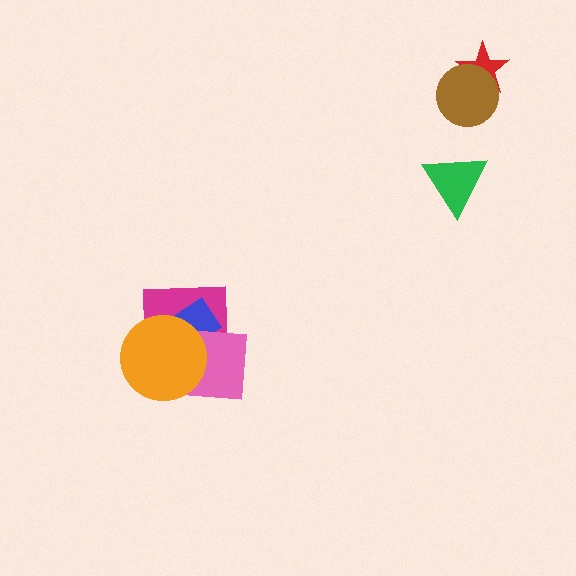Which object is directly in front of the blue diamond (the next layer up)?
The pink square is directly in front of the blue diamond.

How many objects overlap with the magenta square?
3 objects overlap with the magenta square.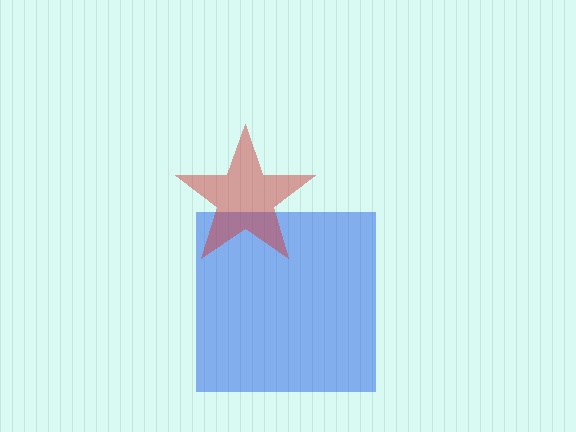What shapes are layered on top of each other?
The layered shapes are: a blue square, a red star.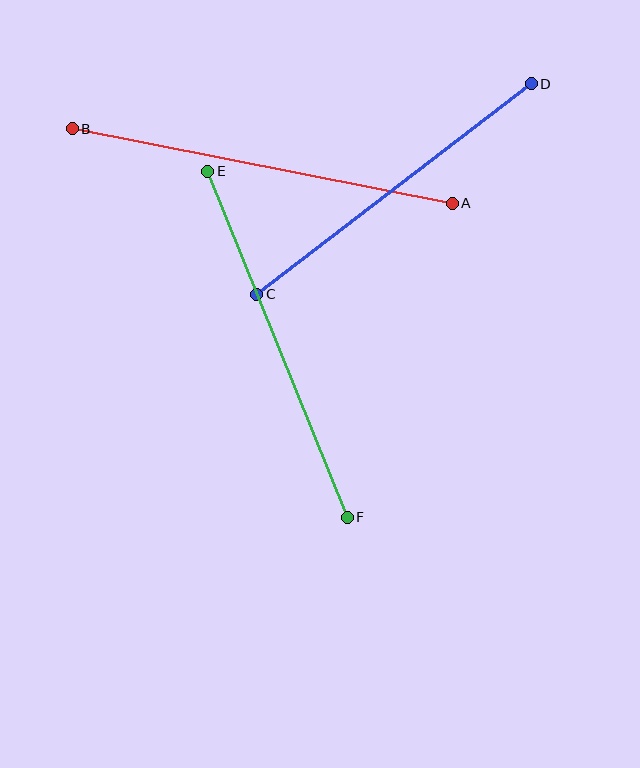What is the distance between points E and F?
The distance is approximately 373 pixels.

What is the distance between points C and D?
The distance is approximately 346 pixels.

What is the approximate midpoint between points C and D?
The midpoint is at approximately (394, 189) pixels.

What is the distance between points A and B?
The distance is approximately 387 pixels.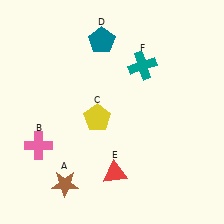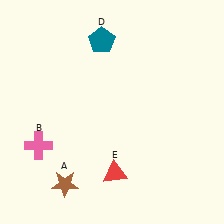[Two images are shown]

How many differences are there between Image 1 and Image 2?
There are 2 differences between the two images.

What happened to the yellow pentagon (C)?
The yellow pentagon (C) was removed in Image 2. It was in the bottom-left area of Image 1.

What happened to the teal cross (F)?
The teal cross (F) was removed in Image 2. It was in the top-right area of Image 1.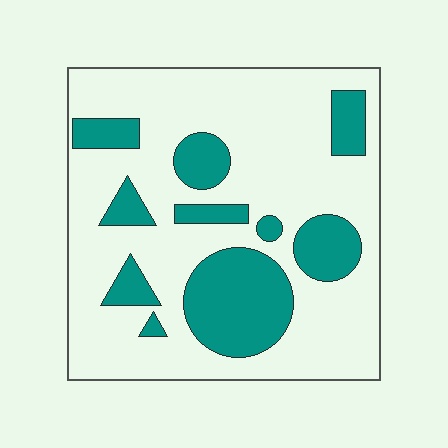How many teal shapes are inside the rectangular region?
10.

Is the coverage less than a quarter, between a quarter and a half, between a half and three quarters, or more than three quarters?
Between a quarter and a half.